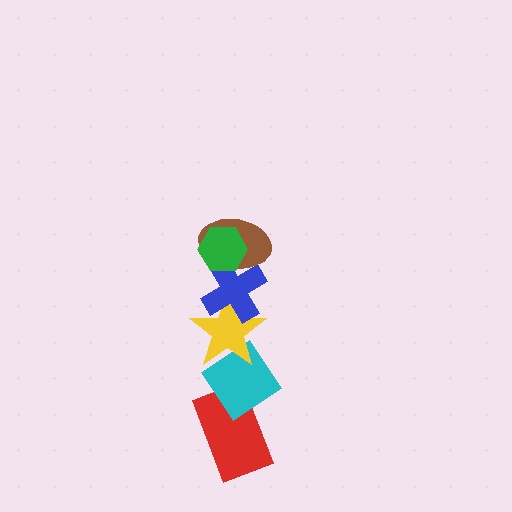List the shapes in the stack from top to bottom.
From top to bottom: the green hexagon, the brown ellipse, the blue cross, the yellow star, the cyan diamond, the red rectangle.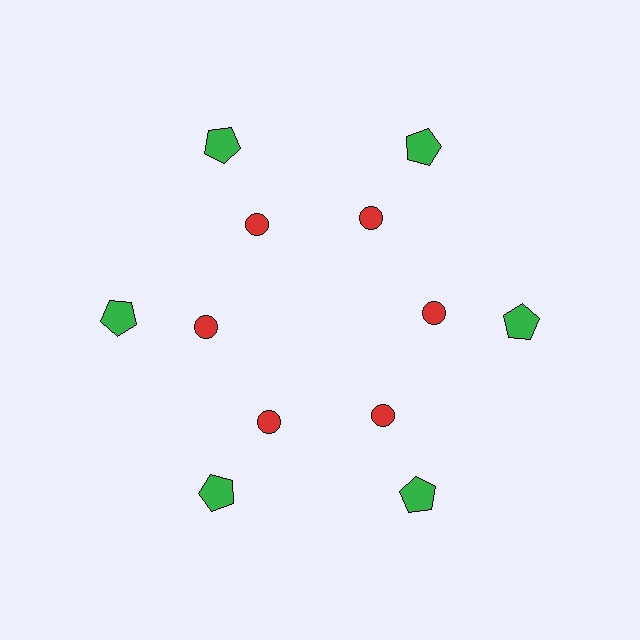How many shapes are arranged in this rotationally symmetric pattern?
There are 12 shapes, arranged in 6 groups of 2.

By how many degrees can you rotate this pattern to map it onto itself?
The pattern maps onto itself every 60 degrees of rotation.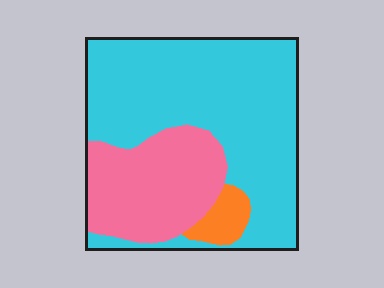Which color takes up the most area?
Cyan, at roughly 65%.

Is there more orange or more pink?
Pink.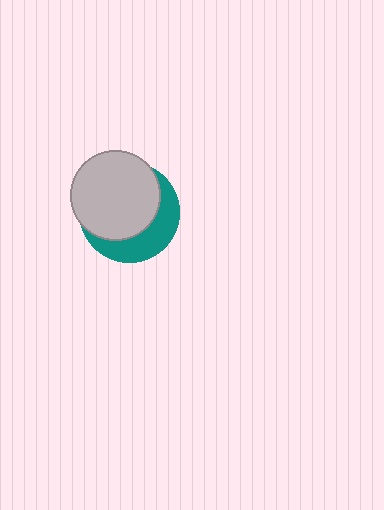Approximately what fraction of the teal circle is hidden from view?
Roughly 64% of the teal circle is hidden behind the light gray circle.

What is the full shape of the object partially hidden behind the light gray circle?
The partially hidden object is a teal circle.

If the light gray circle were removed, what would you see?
You would see the complete teal circle.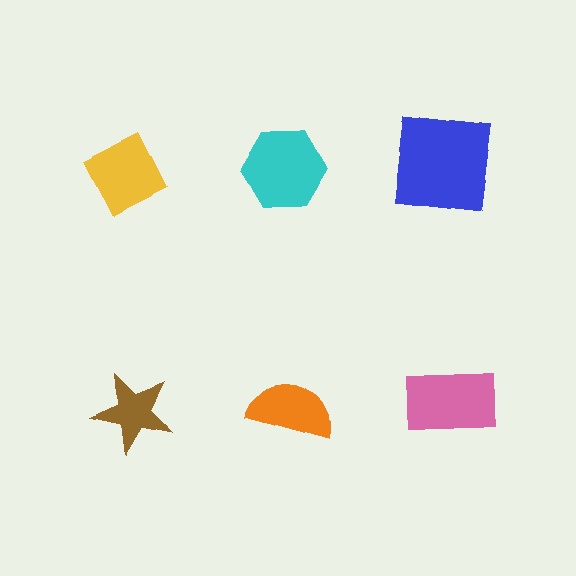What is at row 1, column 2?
A cyan hexagon.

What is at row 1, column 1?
A yellow diamond.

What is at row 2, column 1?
A brown star.